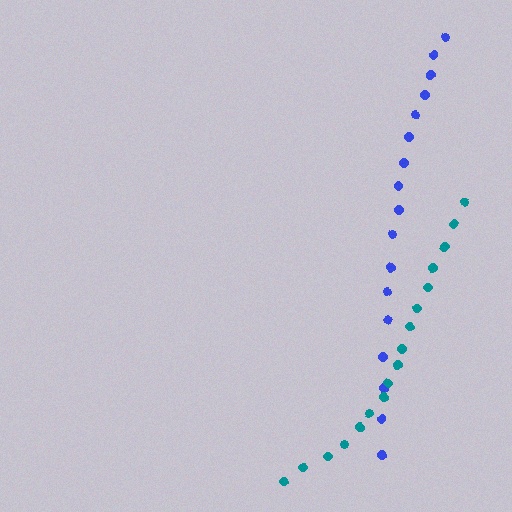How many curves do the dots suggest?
There are 2 distinct paths.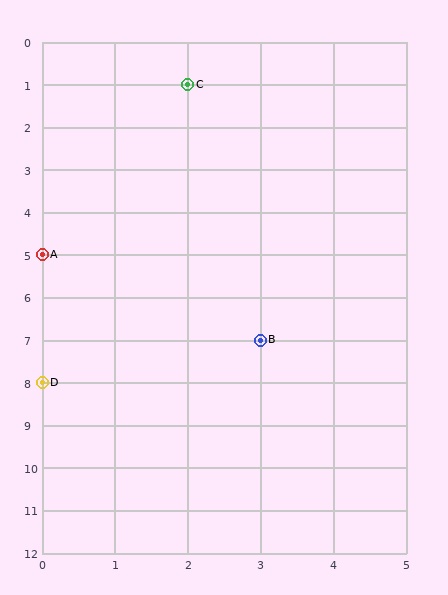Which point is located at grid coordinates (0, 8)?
Point D is at (0, 8).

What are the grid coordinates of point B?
Point B is at grid coordinates (3, 7).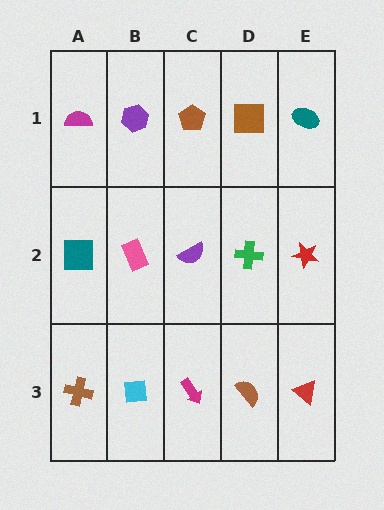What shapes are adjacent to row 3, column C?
A purple semicircle (row 2, column C), a cyan square (row 3, column B), a brown semicircle (row 3, column D).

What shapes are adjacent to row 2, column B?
A purple hexagon (row 1, column B), a cyan square (row 3, column B), a teal square (row 2, column A), a purple semicircle (row 2, column C).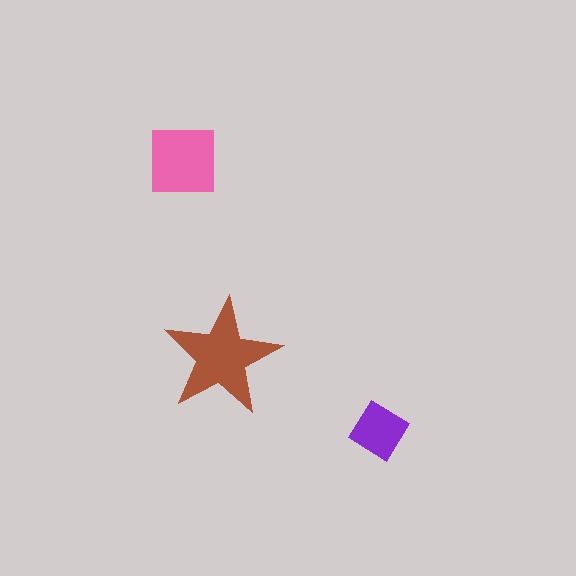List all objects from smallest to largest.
The purple diamond, the pink square, the brown star.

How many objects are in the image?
There are 3 objects in the image.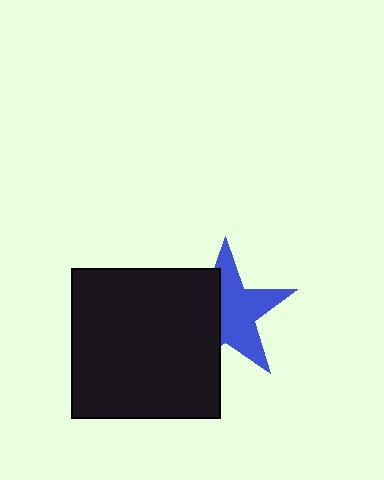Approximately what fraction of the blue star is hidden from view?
Roughly 43% of the blue star is hidden behind the black square.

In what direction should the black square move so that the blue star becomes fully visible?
The black square should move left. That is the shortest direction to clear the overlap and leave the blue star fully visible.